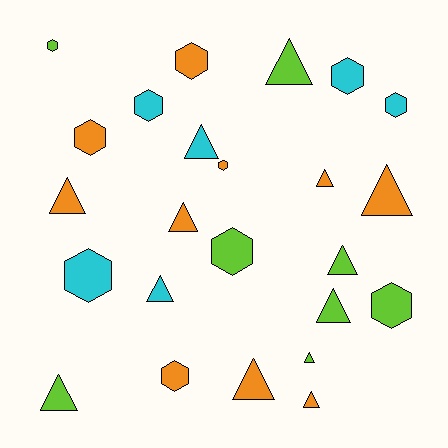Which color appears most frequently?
Orange, with 10 objects.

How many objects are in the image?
There are 24 objects.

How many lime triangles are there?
There are 5 lime triangles.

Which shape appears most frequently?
Triangle, with 13 objects.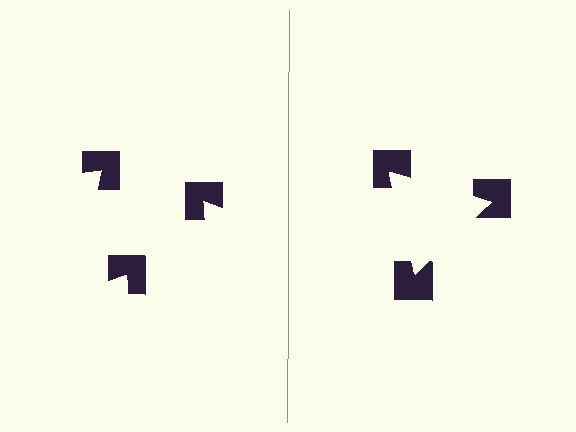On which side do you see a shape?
An illusory triangle appears on the right side. On the left side the wedge cuts are rotated, so no coherent shape forms.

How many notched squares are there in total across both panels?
6 — 3 on each side.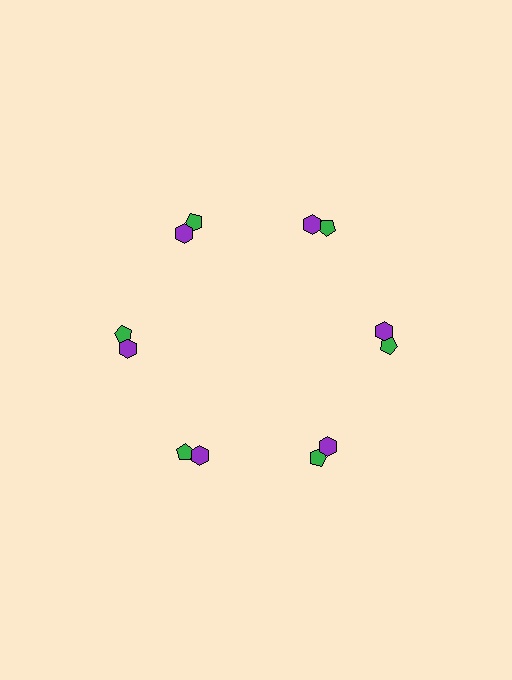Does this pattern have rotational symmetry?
Yes, this pattern has 6-fold rotational symmetry. It looks the same after rotating 60 degrees around the center.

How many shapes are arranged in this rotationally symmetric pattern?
There are 12 shapes, arranged in 6 groups of 2.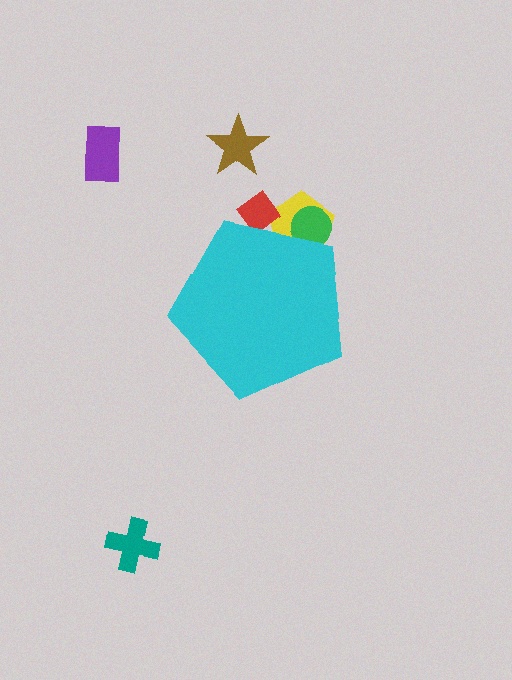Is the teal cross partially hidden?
No, the teal cross is fully visible.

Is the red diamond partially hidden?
Yes, the red diamond is partially hidden behind the cyan pentagon.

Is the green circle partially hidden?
Yes, the green circle is partially hidden behind the cyan pentagon.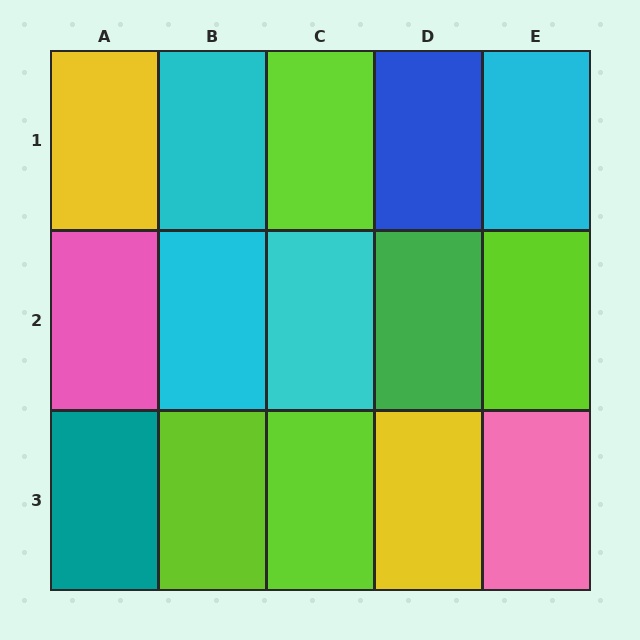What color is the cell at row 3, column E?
Pink.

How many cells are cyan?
4 cells are cyan.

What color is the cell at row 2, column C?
Cyan.